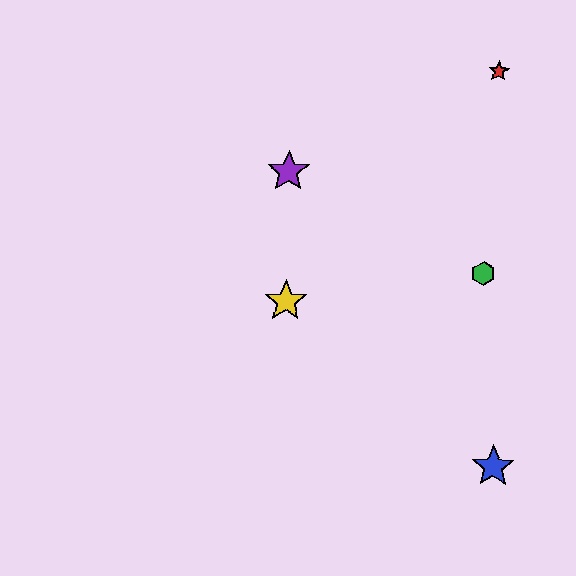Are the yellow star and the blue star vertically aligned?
No, the yellow star is at x≈286 and the blue star is at x≈493.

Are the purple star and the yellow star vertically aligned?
Yes, both are at x≈288.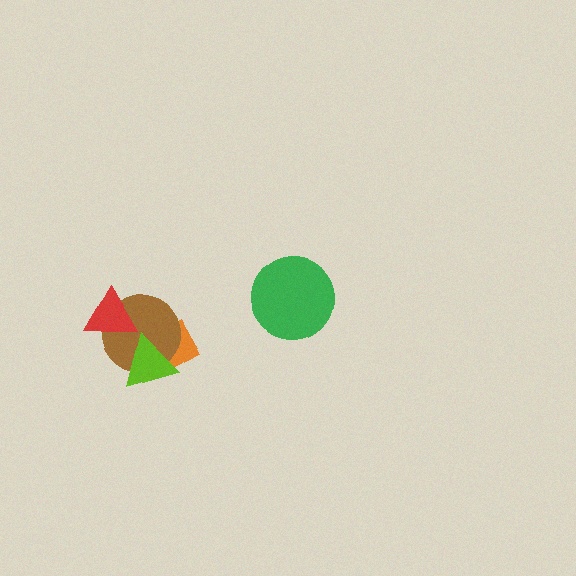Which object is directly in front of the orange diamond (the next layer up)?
The brown circle is directly in front of the orange diamond.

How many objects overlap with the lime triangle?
2 objects overlap with the lime triangle.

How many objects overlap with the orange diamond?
2 objects overlap with the orange diamond.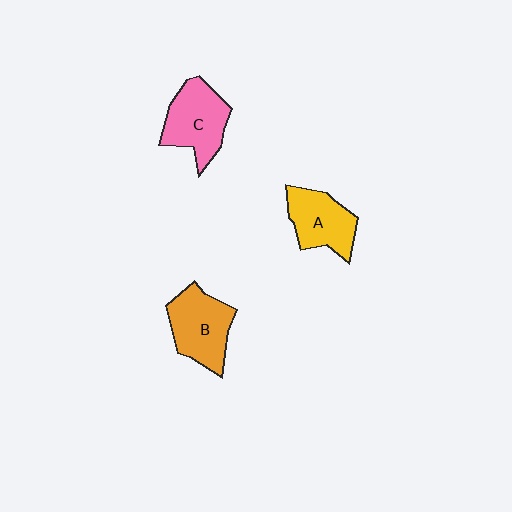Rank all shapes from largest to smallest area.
From largest to smallest: B (orange), C (pink), A (yellow).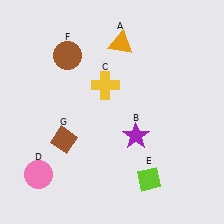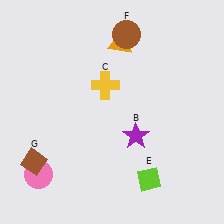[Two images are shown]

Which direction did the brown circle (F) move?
The brown circle (F) moved right.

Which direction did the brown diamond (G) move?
The brown diamond (G) moved left.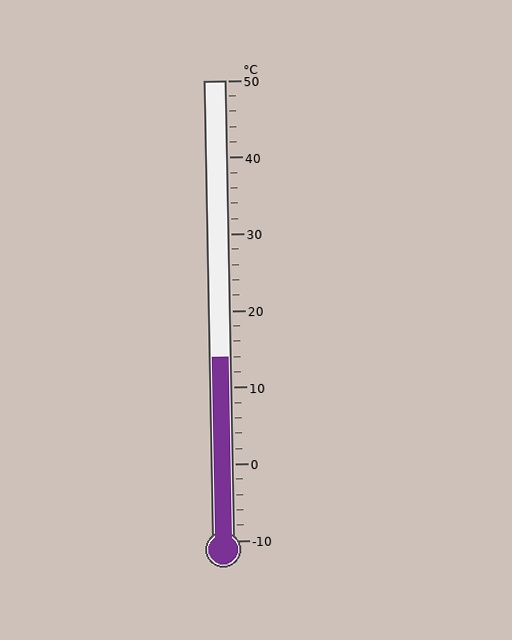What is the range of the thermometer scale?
The thermometer scale ranges from -10°C to 50°C.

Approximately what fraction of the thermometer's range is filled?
The thermometer is filled to approximately 40% of its range.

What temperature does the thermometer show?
The thermometer shows approximately 14°C.